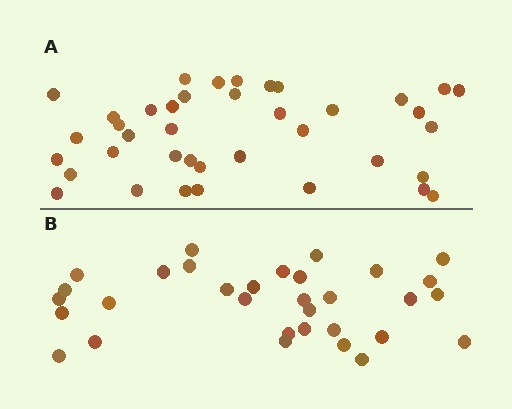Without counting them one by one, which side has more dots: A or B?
Region A (the top region) has more dots.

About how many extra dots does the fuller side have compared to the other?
Region A has roughly 8 or so more dots than region B.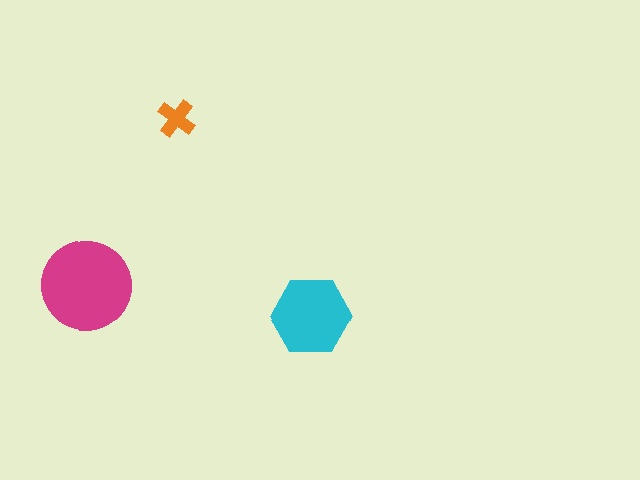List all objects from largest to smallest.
The magenta circle, the cyan hexagon, the orange cross.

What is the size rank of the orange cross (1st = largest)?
3rd.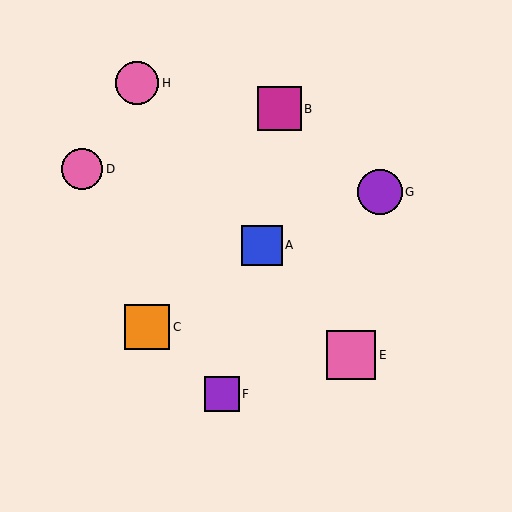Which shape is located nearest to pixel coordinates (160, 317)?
The orange square (labeled C) at (147, 327) is nearest to that location.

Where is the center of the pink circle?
The center of the pink circle is at (82, 169).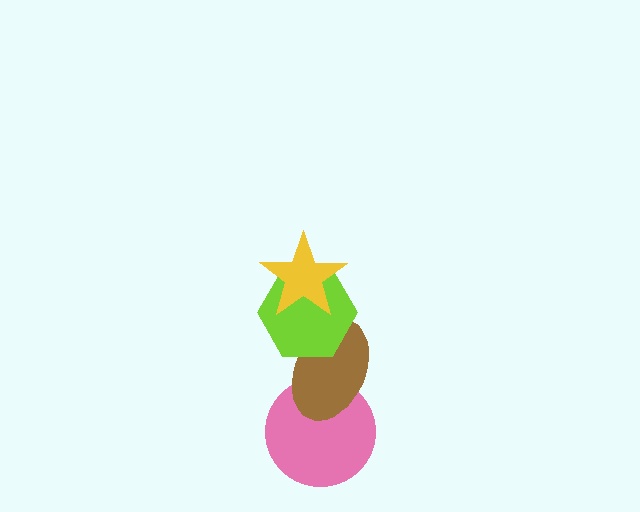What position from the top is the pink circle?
The pink circle is 4th from the top.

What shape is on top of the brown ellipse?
The lime hexagon is on top of the brown ellipse.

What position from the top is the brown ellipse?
The brown ellipse is 3rd from the top.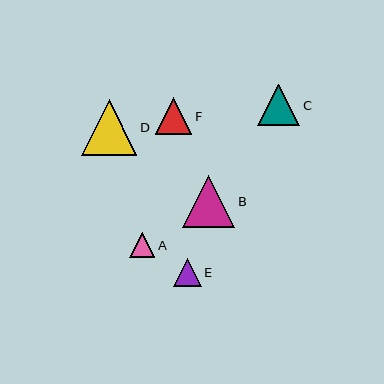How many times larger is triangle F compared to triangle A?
Triangle F is approximately 1.5 times the size of triangle A.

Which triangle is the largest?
Triangle D is the largest with a size of approximately 55 pixels.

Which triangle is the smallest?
Triangle A is the smallest with a size of approximately 25 pixels.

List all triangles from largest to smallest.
From largest to smallest: D, B, C, F, E, A.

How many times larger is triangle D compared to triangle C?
Triangle D is approximately 1.3 times the size of triangle C.